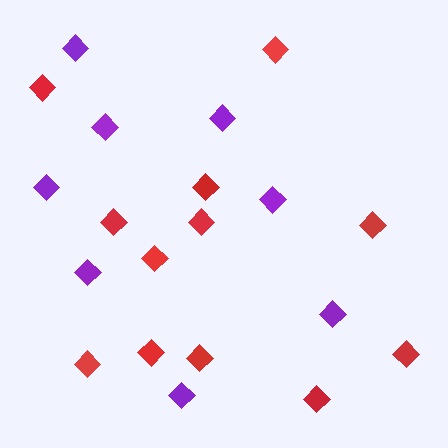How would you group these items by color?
There are 2 groups: one group of red diamonds (12) and one group of purple diamonds (8).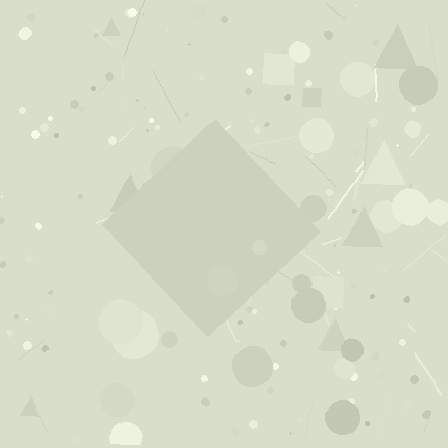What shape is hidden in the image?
A diamond is hidden in the image.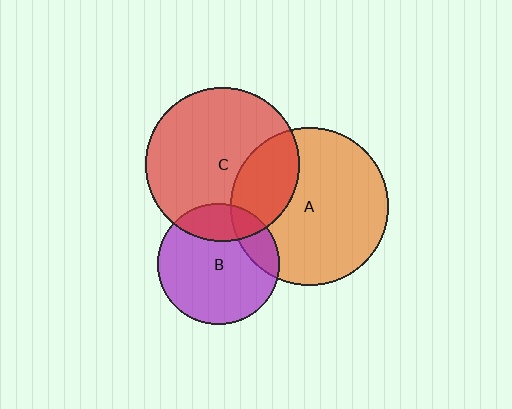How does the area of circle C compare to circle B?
Approximately 1.6 times.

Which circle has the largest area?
Circle A (orange).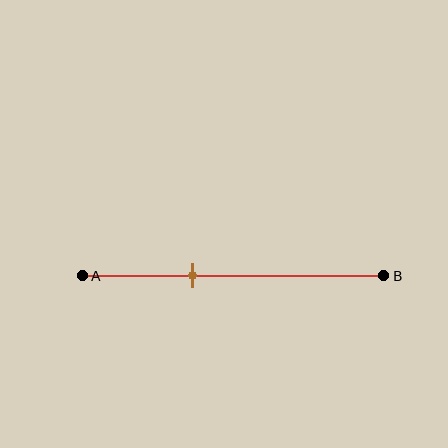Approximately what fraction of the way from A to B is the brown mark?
The brown mark is approximately 35% of the way from A to B.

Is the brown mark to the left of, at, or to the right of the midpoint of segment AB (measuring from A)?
The brown mark is to the left of the midpoint of segment AB.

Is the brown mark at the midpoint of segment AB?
No, the mark is at about 35% from A, not at the 50% midpoint.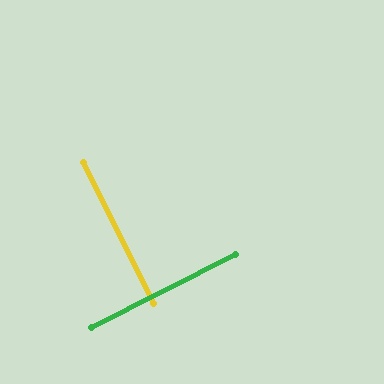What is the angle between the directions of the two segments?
Approximately 90 degrees.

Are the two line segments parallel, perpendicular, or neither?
Perpendicular — they meet at approximately 90°.